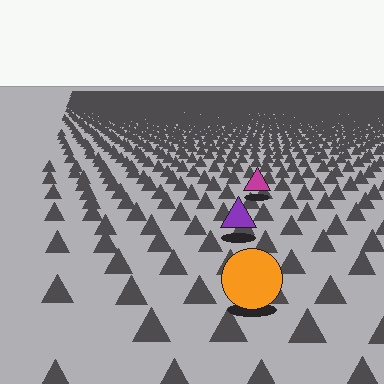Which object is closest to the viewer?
The orange circle is closest. The texture marks near it are larger and more spread out.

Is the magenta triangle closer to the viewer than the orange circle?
No. The orange circle is closer — you can tell from the texture gradient: the ground texture is coarser near it.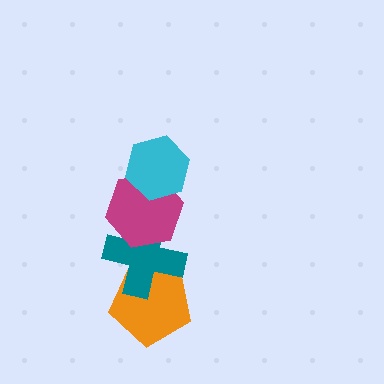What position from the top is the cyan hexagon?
The cyan hexagon is 1st from the top.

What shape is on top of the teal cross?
The magenta hexagon is on top of the teal cross.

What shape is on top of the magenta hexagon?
The cyan hexagon is on top of the magenta hexagon.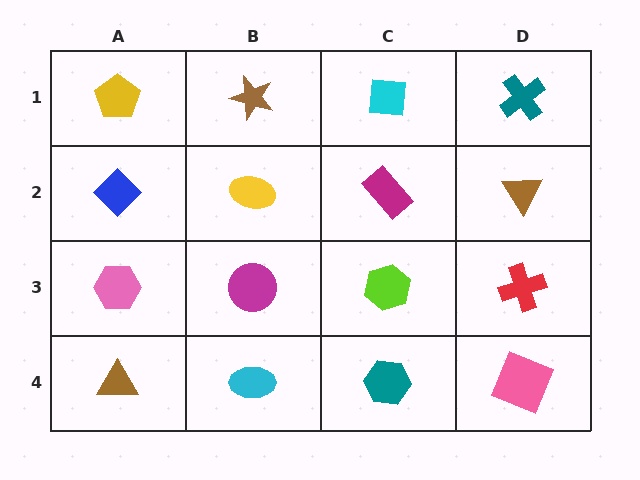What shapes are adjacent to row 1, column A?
A blue diamond (row 2, column A), a brown star (row 1, column B).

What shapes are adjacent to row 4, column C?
A lime hexagon (row 3, column C), a cyan ellipse (row 4, column B), a pink square (row 4, column D).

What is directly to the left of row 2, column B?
A blue diamond.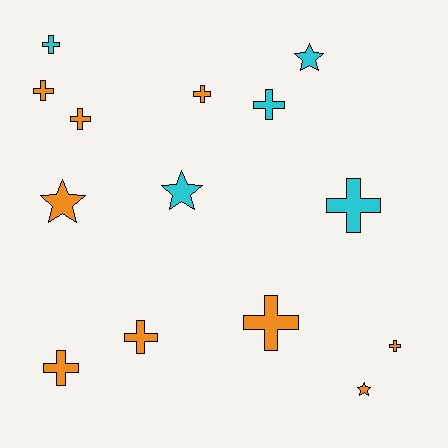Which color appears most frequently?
Orange, with 9 objects.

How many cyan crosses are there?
There are 3 cyan crosses.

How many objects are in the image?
There are 14 objects.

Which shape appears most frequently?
Cross, with 10 objects.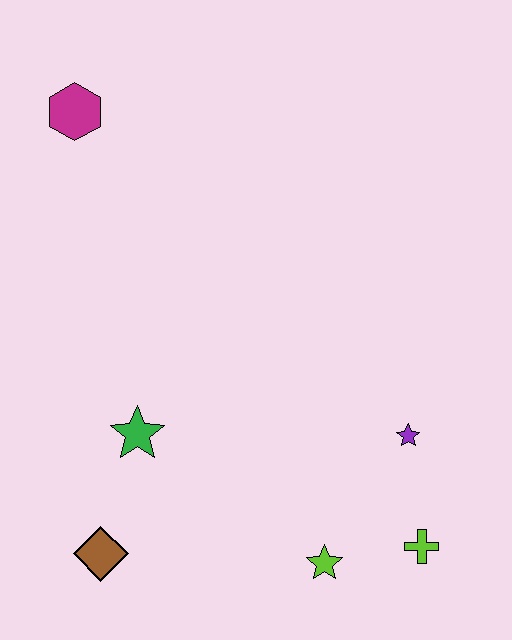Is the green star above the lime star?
Yes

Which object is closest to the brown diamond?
The green star is closest to the brown diamond.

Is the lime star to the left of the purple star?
Yes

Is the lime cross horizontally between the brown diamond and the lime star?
No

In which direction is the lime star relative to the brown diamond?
The lime star is to the right of the brown diamond.